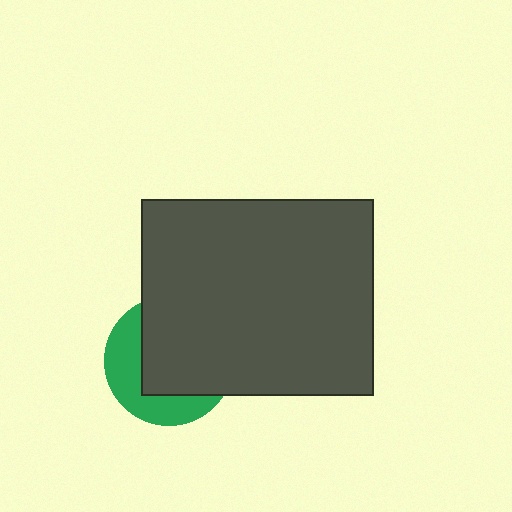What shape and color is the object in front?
The object in front is a dark gray rectangle.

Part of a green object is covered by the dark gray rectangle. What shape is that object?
It is a circle.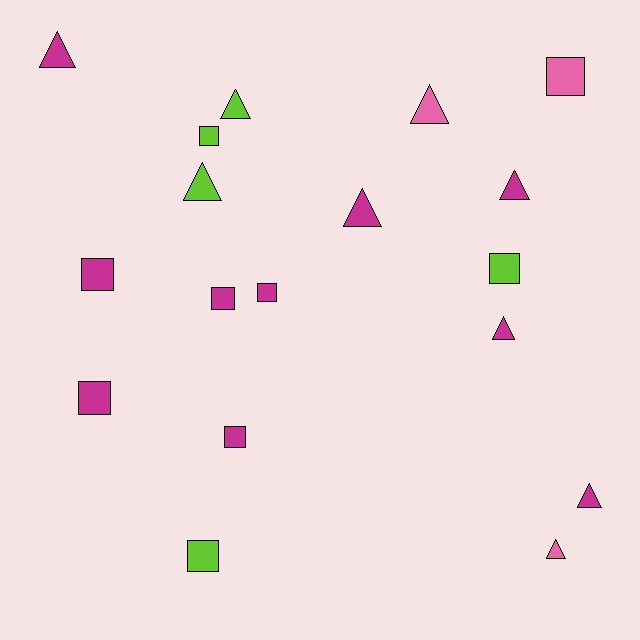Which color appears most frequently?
Magenta, with 10 objects.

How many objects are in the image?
There are 18 objects.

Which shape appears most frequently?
Square, with 9 objects.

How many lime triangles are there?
There are 2 lime triangles.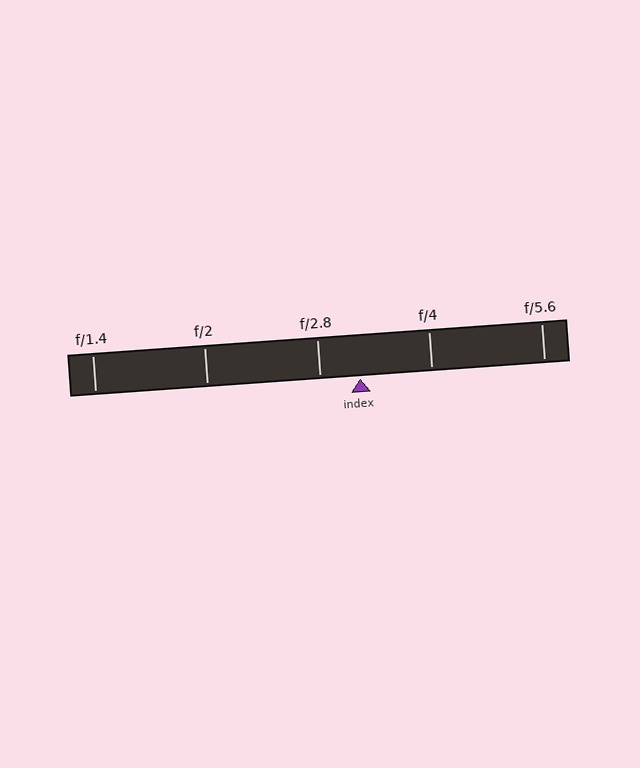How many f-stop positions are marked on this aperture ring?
There are 5 f-stop positions marked.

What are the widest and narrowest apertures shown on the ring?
The widest aperture shown is f/1.4 and the narrowest is f/5.6.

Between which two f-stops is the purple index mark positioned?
The index mark is between f/2.8 and f/4.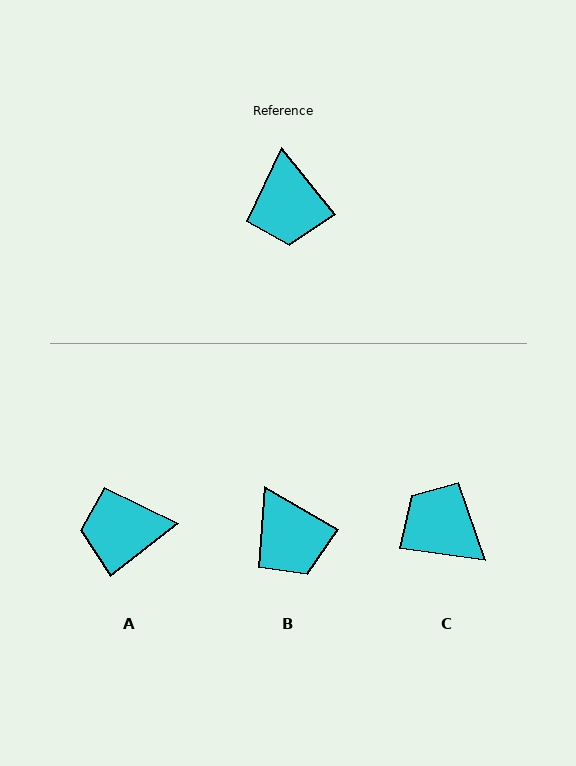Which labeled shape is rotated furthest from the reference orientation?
C, about 136 degrees away.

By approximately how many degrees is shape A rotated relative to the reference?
Approximately 91 degrees clockwise.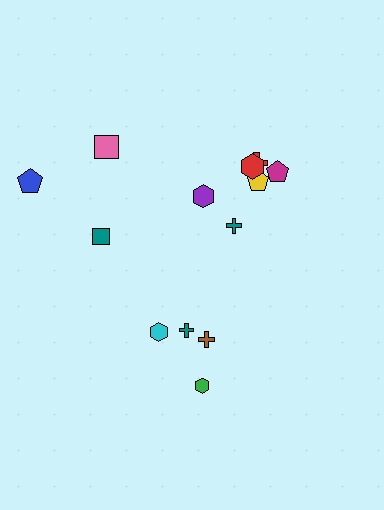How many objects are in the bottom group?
There are 4 objects.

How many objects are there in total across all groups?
There are 13 objects.